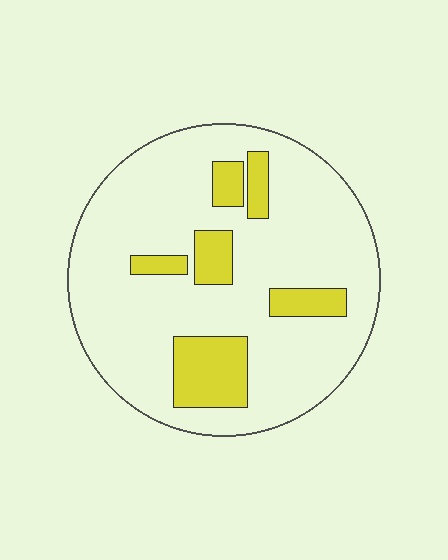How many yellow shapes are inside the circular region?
6.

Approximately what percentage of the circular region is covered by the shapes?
Approximately 20%.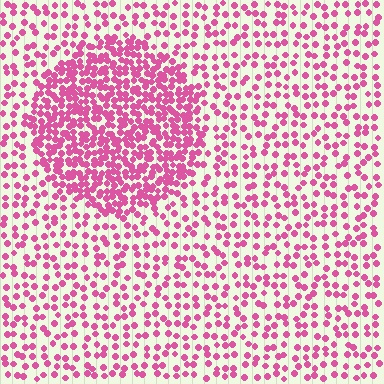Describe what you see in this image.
The image contains small pink elements arranged at two different densities. A circle-shaped region is visible where the elements are more densely packed than the surrounding area.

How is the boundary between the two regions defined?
The boundary is defined by a change in element density (approximately 2.4x ratio). All elements are the same color, size, and shape.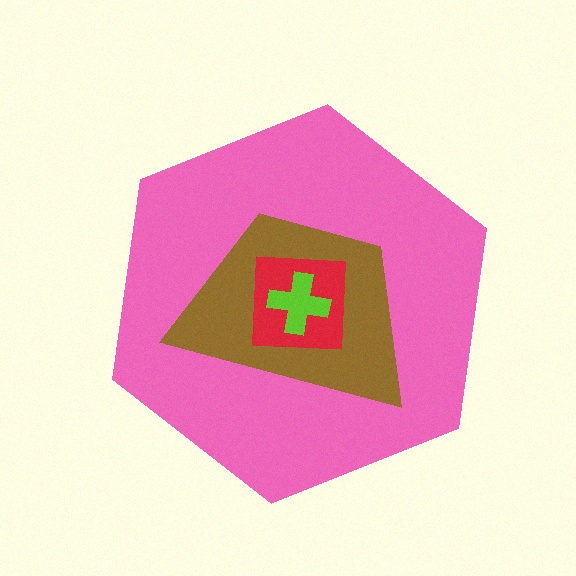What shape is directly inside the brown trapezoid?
The red square.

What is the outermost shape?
The pink hexagon.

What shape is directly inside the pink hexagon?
The brown trapezoid.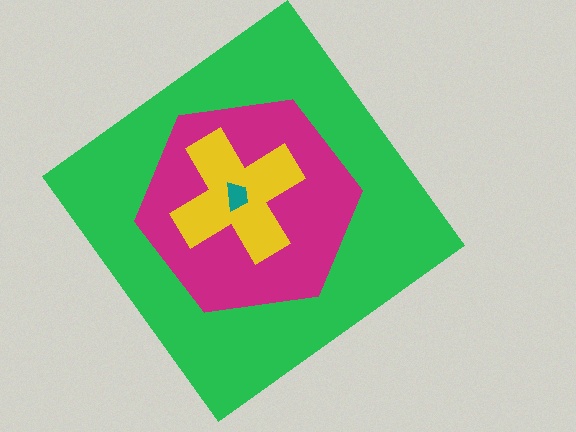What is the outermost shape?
The green diamond.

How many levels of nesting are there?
4.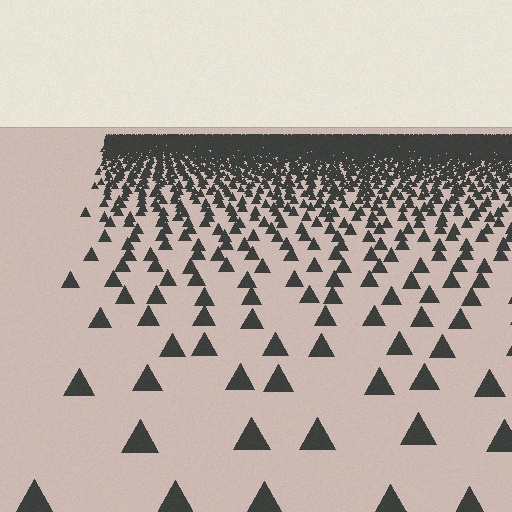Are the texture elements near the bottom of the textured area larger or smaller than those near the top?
Larger. Near the bottom, elements are closer to the viewer and appear at a bigger on-screen size.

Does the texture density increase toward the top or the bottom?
Density increases toward the top.